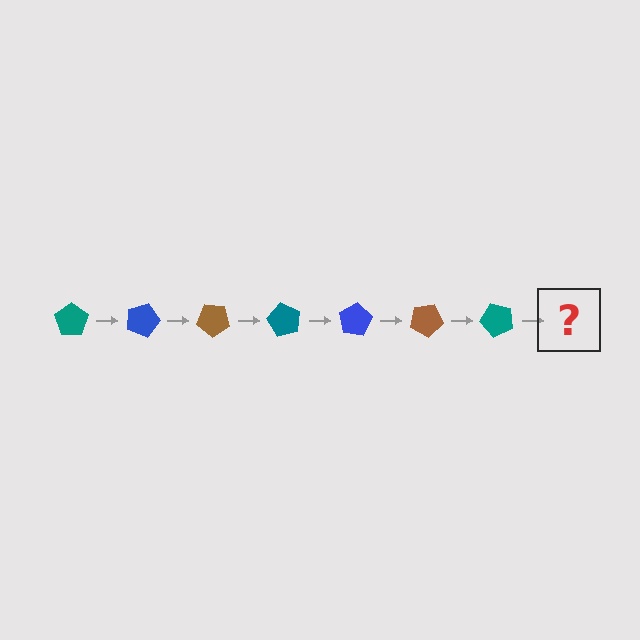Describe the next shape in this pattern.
It should be a blue pentagon, rotated 140 degrees from the start.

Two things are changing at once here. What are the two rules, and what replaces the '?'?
The two rules are that it rotates 20 degrees each step and the color cycles through teal, blue, and brown. The '?' should be a blue pentagon, rotated 140 degrees from the start.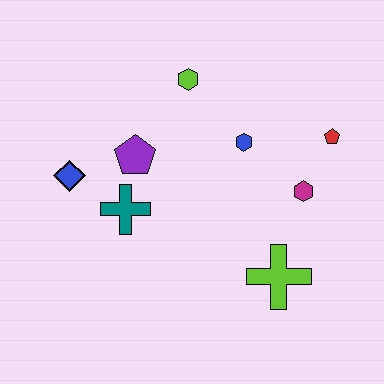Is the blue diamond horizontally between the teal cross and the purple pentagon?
No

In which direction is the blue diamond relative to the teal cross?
The blue diamond is to the left of the teal cross.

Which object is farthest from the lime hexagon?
The lime cross is farthest from the lime hexagon.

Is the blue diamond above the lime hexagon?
No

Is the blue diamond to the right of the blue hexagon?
No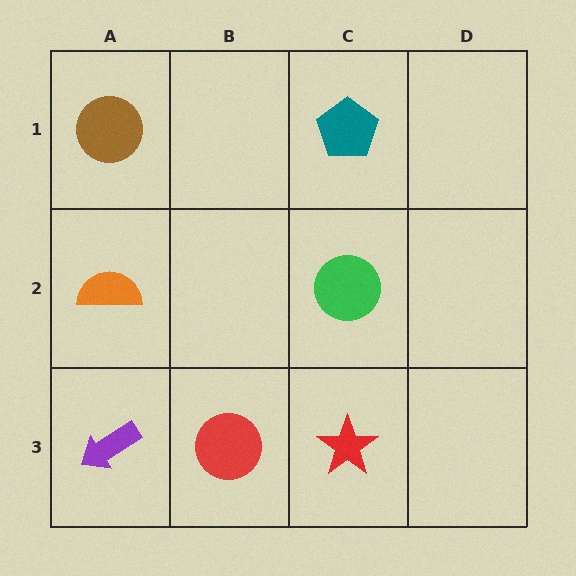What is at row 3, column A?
A purple arrow.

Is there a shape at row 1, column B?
No, that cell is empty.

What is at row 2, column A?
An orange semicircle.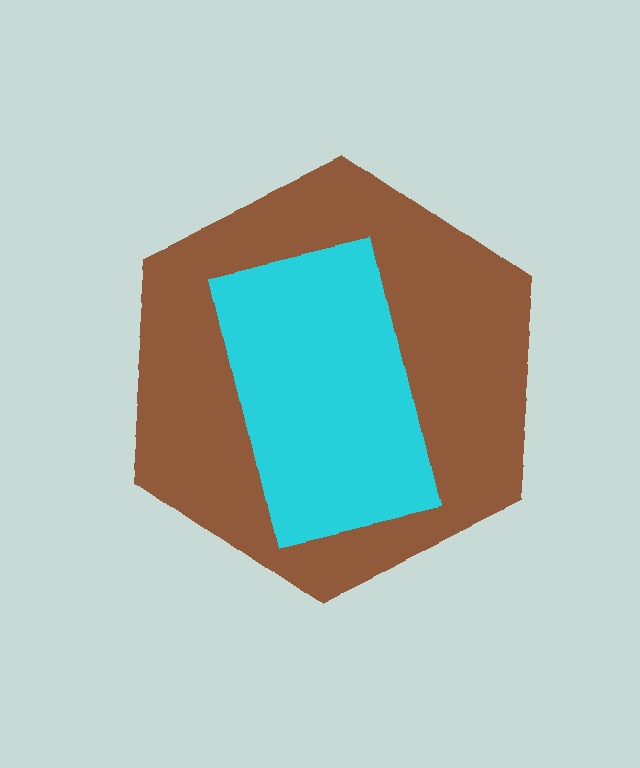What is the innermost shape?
The cyan rectangle.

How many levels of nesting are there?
2.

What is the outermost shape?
The brown hexagon.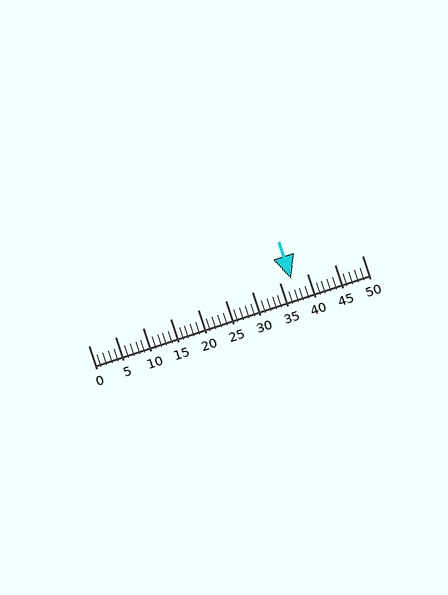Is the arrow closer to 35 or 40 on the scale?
The arrow is closer to 35.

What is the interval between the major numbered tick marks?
The major tick marks are spaced 5 units apart.